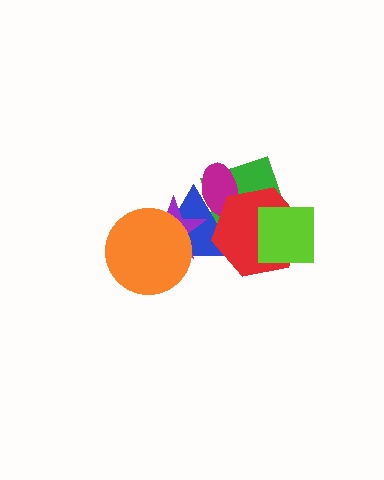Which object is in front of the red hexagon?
The lime square is in front of the red hexagon.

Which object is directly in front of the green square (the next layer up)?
The magenta ellipse is directly in front of the green square.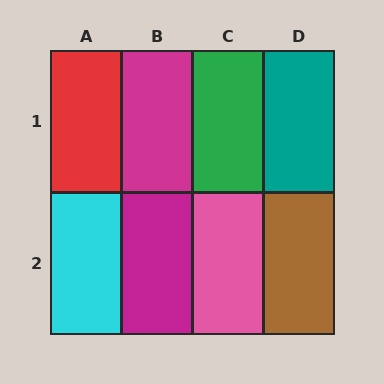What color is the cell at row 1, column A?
Red.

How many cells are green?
1 cell is green.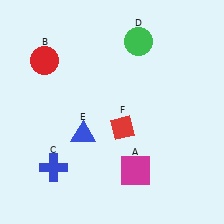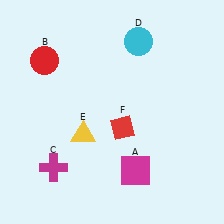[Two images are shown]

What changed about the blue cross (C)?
In Image 1, C is blue. In Image 2, it changed to magenta.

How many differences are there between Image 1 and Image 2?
There are 3 differences between the two images.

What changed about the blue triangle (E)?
In Image 1, E is blue. In Image 2, it changed to yellow.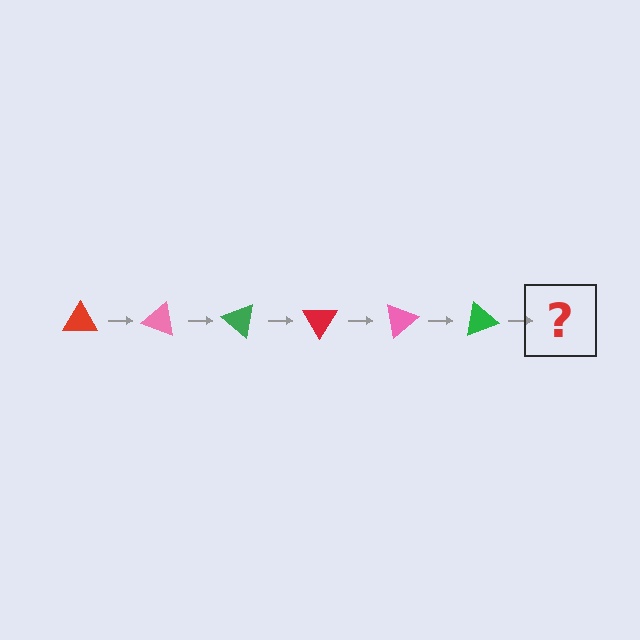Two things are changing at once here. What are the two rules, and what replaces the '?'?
The two rules are that it rotates 20 degrees each step and the color cycles through red, pink, and green. The '?' should be a red triangle, rotated 120 degrees from the start.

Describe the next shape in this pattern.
It should be a red triangle, rotated 120 degrees from the start.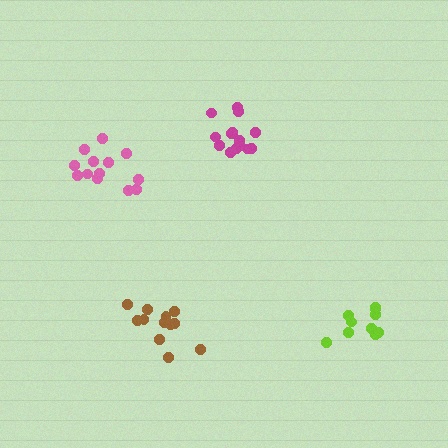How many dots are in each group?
Group 1: 14 dots, Group 2: 12 dots, Group 3: 13 dots, Group 4: 10 dots (49 total).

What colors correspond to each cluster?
The clusters are colored: magenta, brown, pink, lime.